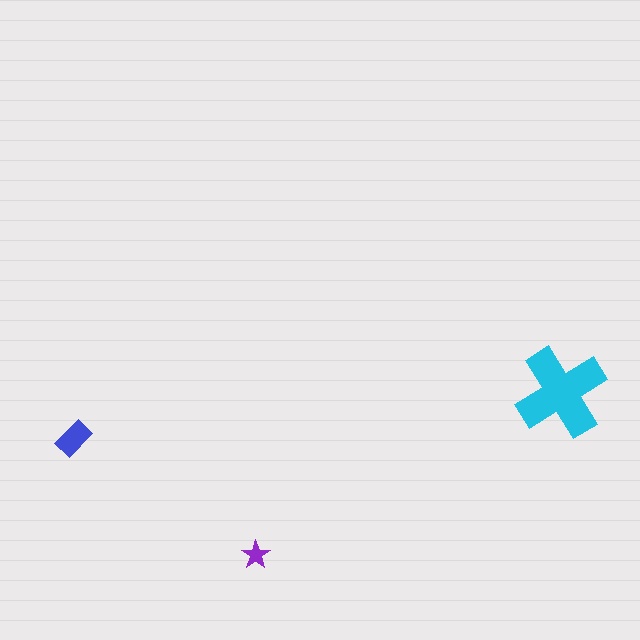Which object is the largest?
The cyan cross.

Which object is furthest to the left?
The blue rectangle is leftmost.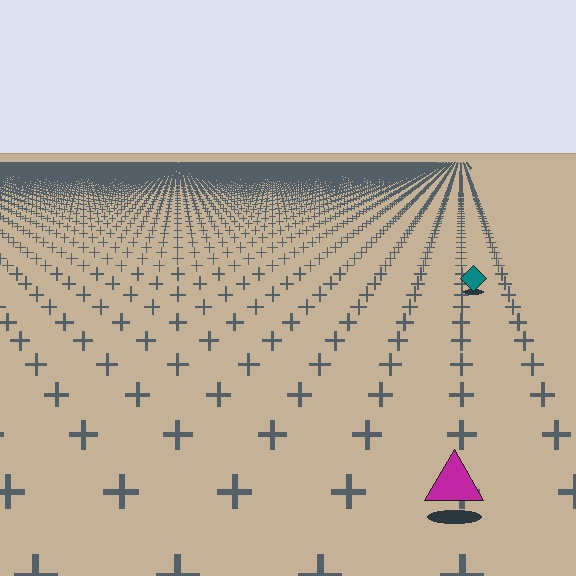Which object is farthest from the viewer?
The teal diamond is farthest from the viewer. It appears smaller and the ground texture around it is denser.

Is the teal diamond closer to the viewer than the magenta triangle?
No. The magenta triangle is closer — you can tell from the texture gradient: the ground texture is coarser near it.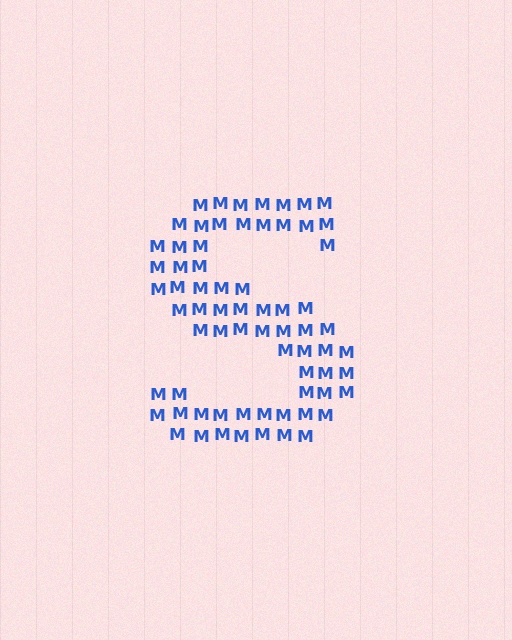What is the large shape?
The large shape is the letter S.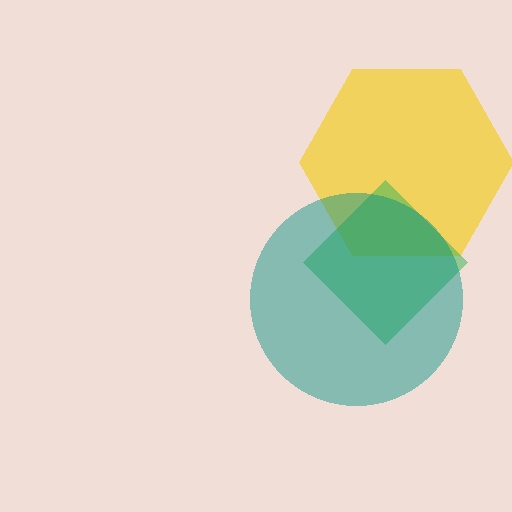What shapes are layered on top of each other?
The layered shapes are: a yellow hexagon, a green diamond, a teal circle.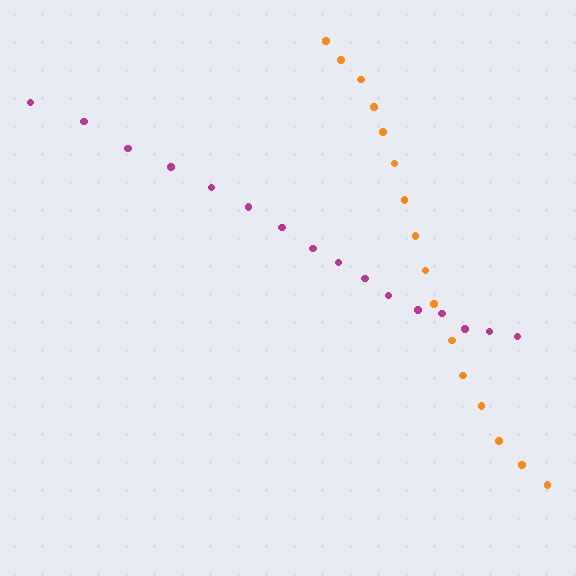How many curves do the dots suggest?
There are 2 distinct paths.